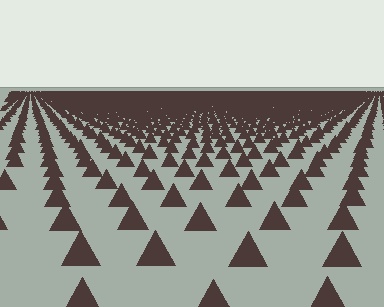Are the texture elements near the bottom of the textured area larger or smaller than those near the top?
Larger. Near the bottom, elements are closer to the viewer and appear at a bigger on-screen size.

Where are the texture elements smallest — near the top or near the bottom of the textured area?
Near the top.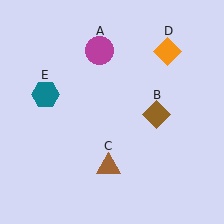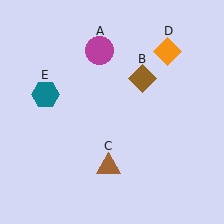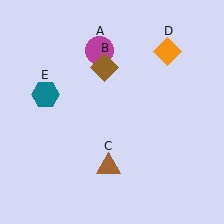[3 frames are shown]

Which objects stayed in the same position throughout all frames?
Magenta circle (object A) and brown triangle (object C) and orange diamond (object D) and teal hexagon (object E) remained stationary.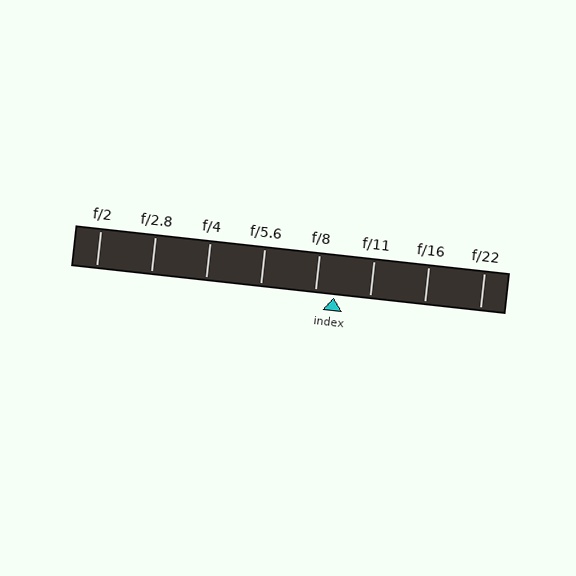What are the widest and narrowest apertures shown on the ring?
The widest aperture shown is f/2 and the narrowest is f/22.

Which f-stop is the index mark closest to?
The index mark is closest to f/8.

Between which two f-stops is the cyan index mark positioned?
The index mark is between f/8 and f/11.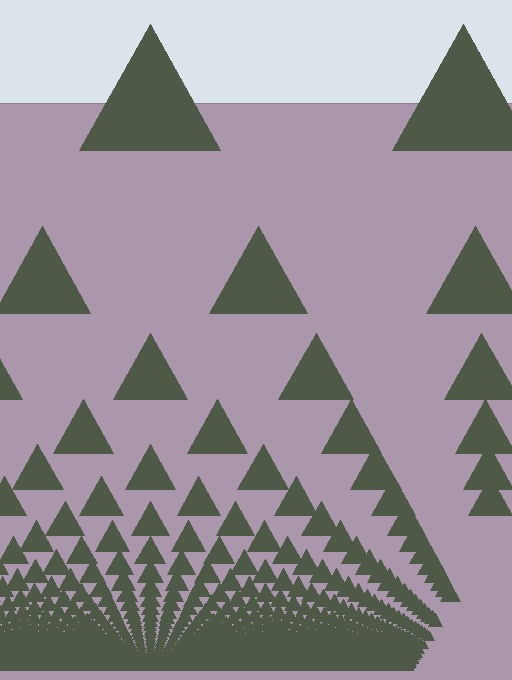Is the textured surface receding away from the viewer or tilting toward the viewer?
The surface appears to tilt toward the viewer. Texture elements get larger and sparser toward the top.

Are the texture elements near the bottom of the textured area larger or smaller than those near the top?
Smaller. The gradient is inverted — elements near the bottom are smaller and denser.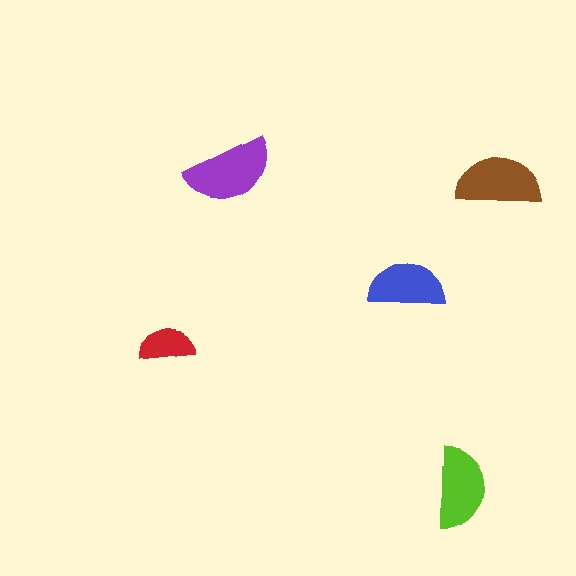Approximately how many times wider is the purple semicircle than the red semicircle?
About 1.5 times wider.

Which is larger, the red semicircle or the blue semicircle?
The blue one.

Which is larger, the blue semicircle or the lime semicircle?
The lime one.